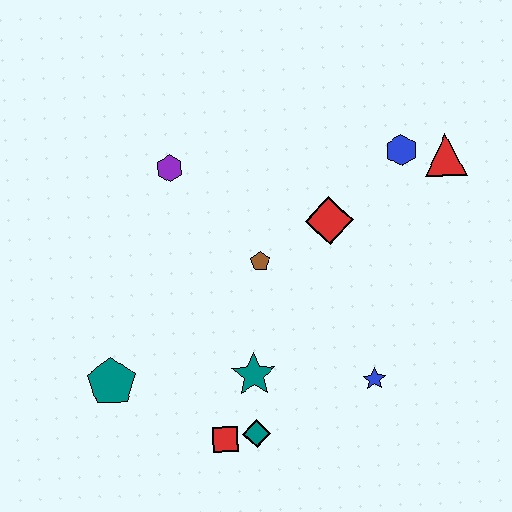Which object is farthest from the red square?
The red triangle is farthest from the red square.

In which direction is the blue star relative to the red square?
The blue star is to the right of the red square.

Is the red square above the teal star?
No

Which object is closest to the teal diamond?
The red square is closest to the teal diamond.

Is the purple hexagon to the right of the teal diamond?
No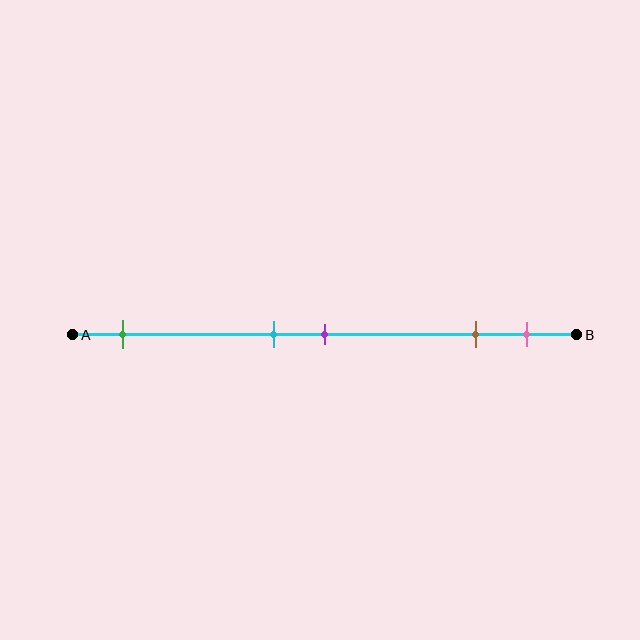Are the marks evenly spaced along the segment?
No, the marks are not evenly spaced.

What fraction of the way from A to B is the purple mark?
The purple mark is approximately 50% (0.5) of the way from A to B.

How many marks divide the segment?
There are 5 marks dividing the segment.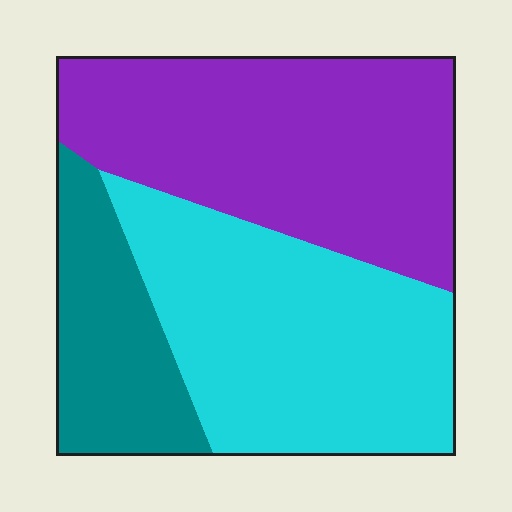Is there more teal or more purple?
Purple.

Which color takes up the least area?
Teal, at roughly 20%.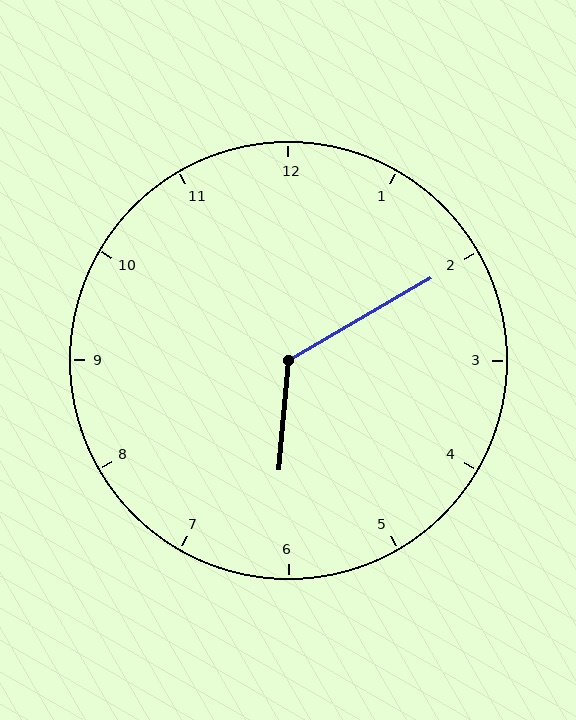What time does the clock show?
6:10.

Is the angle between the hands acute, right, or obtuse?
It is obtuse.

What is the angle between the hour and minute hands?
Approximately 125 degrees.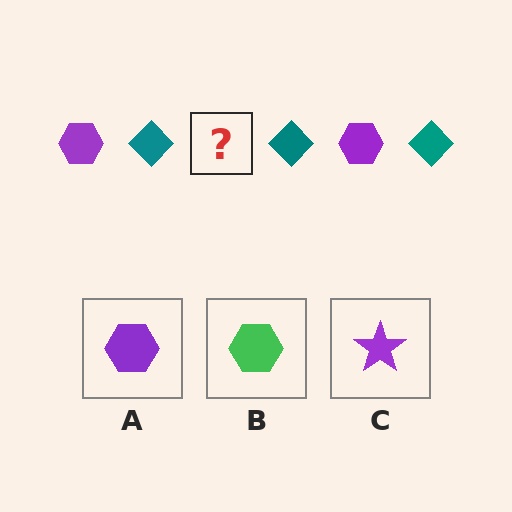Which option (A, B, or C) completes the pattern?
A.